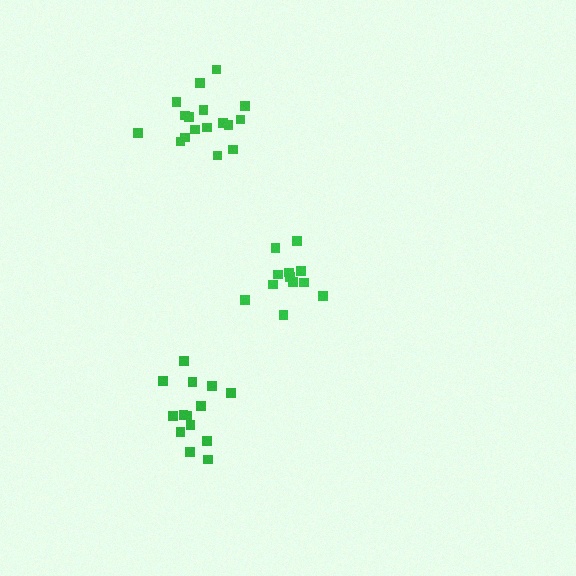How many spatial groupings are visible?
There are 3 spatial groupings.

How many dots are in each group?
Group 1: 12 dots, Group 2: 17 dots, Group 3: 14 dots (43 total).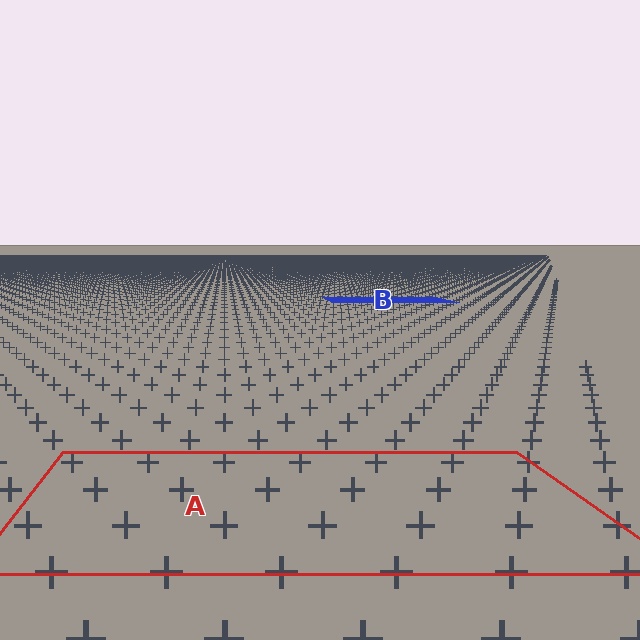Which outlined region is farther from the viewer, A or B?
Region B is farther from the viewer — the texture elements inside it appear smaller and more densely packed.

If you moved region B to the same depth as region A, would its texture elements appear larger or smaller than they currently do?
They would appear larger. At a closer depth, the same texture elements are projected at a bigger on-screen size.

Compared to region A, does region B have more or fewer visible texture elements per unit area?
Region B has more texture elements per unit area — they are packed more densely because it is farther away.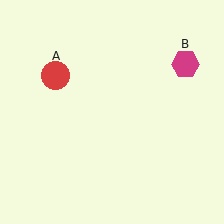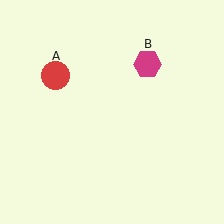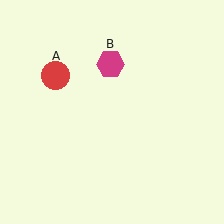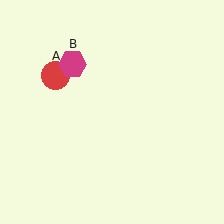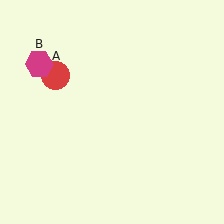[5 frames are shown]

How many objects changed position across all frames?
1 object changed position: magenta hexagon (object B).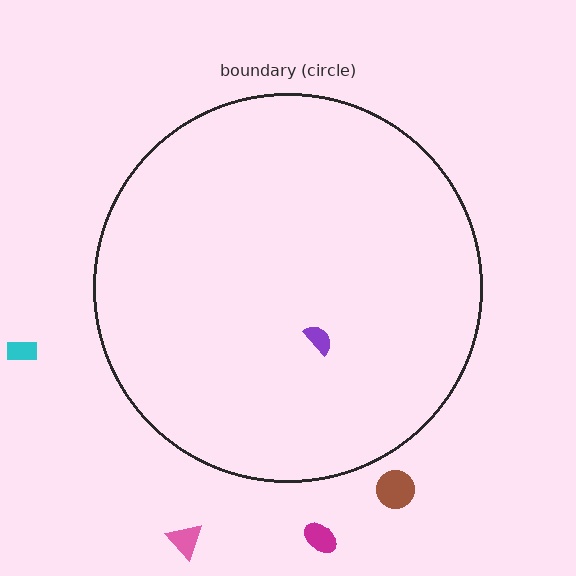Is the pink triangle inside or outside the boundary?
Outside.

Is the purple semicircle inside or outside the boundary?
Inside.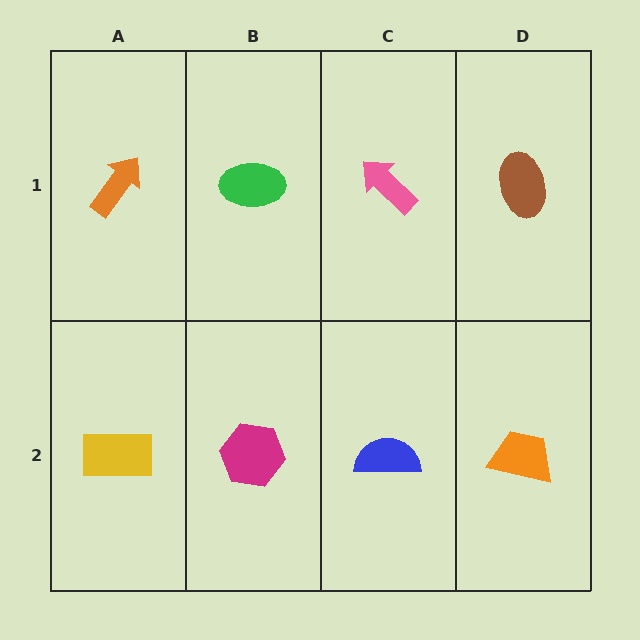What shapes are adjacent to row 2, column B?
A green ellipse (row 1, column B), a yellow rectangle (row 2, column A), a blue semicircle (row 2, column C).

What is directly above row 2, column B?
A green ellipse.